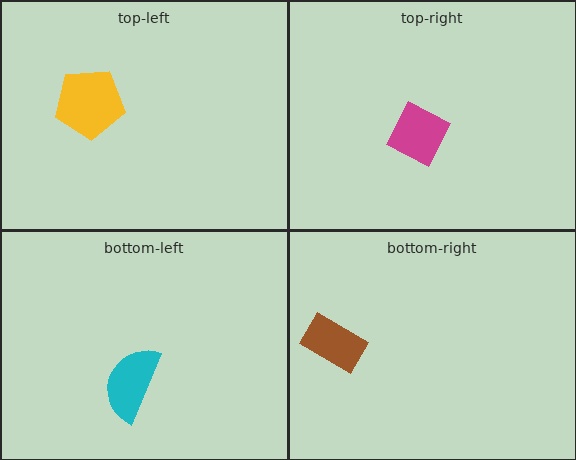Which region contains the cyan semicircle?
The bottom-left region.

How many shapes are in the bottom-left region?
1.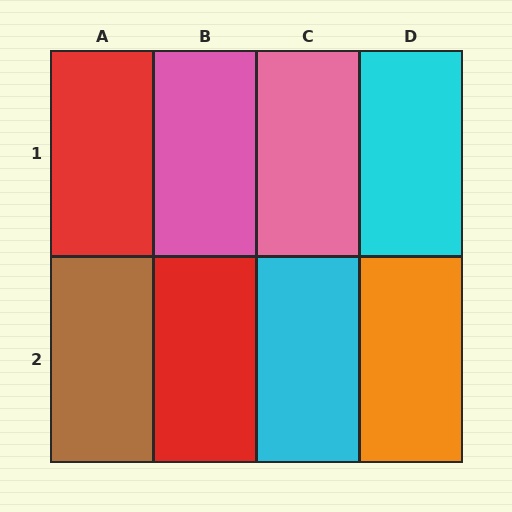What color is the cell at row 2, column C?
Cyan.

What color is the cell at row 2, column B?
Red.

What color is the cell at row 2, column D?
Orange.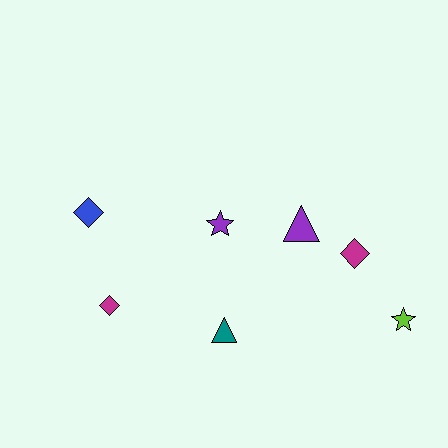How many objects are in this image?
There are 7 objects.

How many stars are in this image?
There are 2 stars.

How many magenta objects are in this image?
There are 2 magenta objects.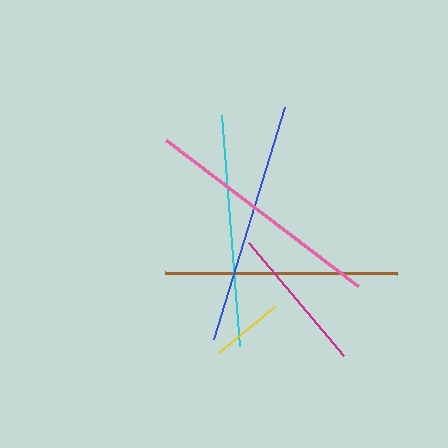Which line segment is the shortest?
The yellow line is the shortest at approximately 72 pixels.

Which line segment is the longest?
The blue line is the longest at approximately 243 pixels.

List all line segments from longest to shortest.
From longest to shortest: blue, pink, brown, cyan, magenta, yellow.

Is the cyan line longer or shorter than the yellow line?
The cyan line is longer than the yellow line.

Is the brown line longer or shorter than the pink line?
The pink line is longer than the brown line.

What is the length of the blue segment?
The blue segment is approximately 243 pixels long.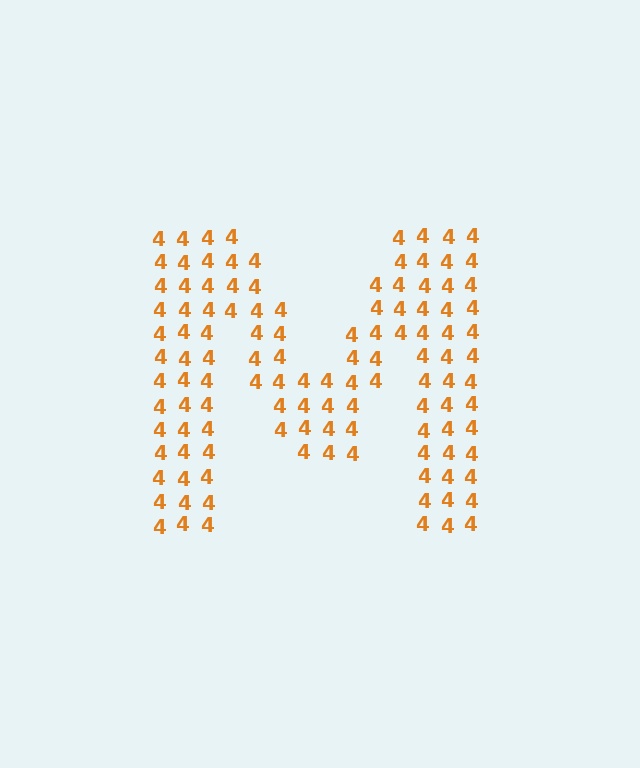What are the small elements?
The small elements are digit 4's.